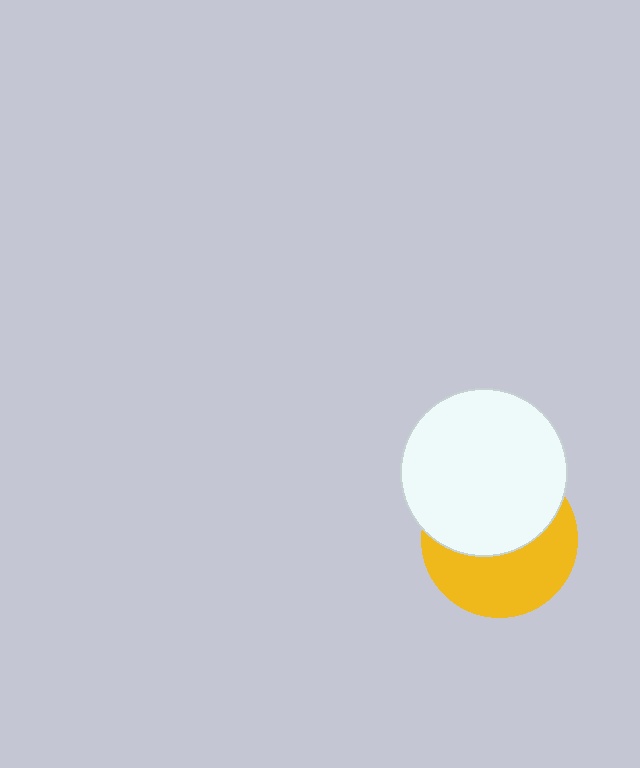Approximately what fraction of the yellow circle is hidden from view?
Roughly 51% of the yellow circle is hidden behind the white circle.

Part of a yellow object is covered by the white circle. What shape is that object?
It is a circle.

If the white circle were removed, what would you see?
You would see the complete yellow circle.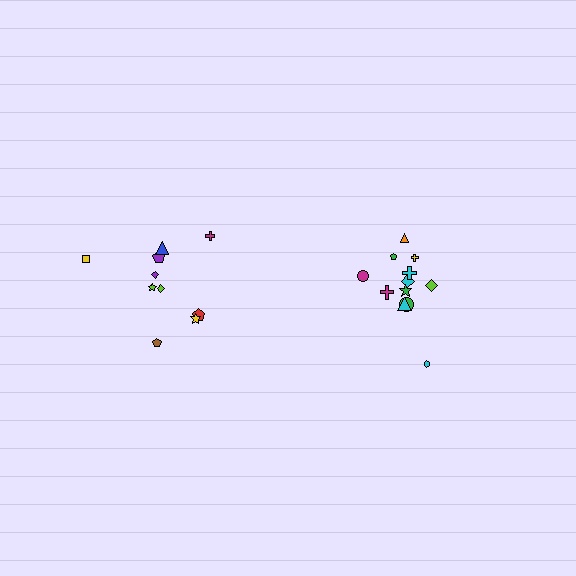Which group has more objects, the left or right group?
The right group.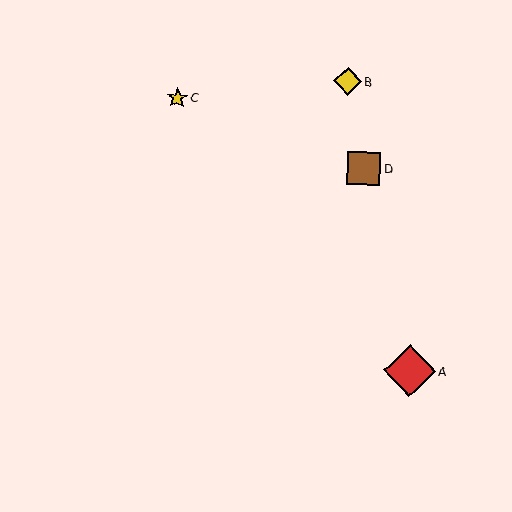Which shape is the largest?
The red diamond (labeled A) is the largest.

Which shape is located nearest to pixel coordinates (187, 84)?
The yellow star (labeled C) at (177, 98) is nearest to that location.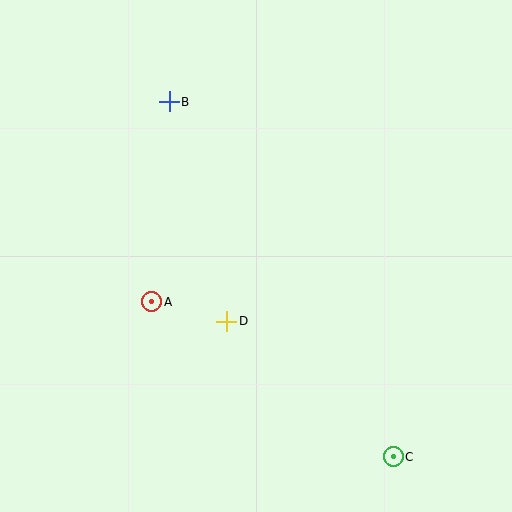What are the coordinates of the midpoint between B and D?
The midpoint between B and D is at (198, 211).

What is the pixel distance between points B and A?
The distance between B and A is 201 pixels.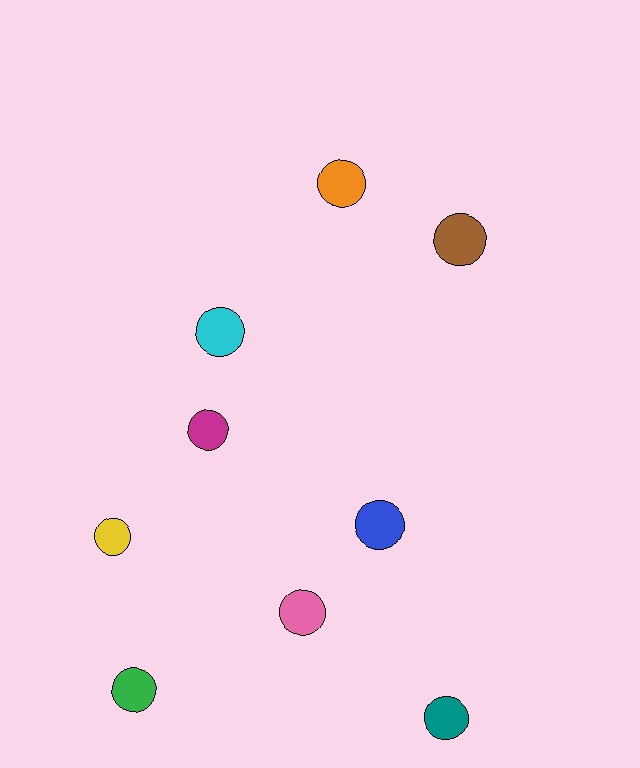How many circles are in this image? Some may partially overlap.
There are 9 circles.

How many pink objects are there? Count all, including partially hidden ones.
There is 1 pink object.